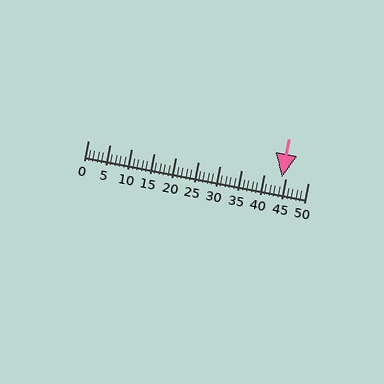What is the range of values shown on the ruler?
The ruler shows values from 0 to 50.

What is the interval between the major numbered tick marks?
The major tick marks are spaced 5 units apart.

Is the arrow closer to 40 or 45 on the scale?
The arrow is closer to 45.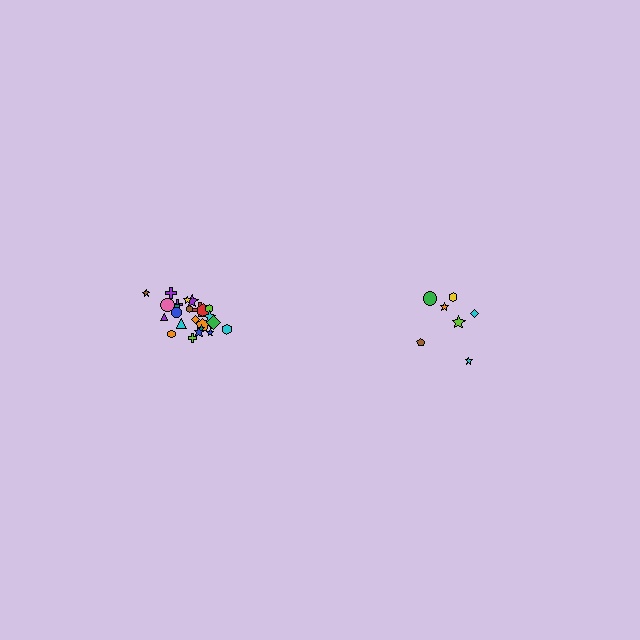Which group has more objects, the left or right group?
The left group.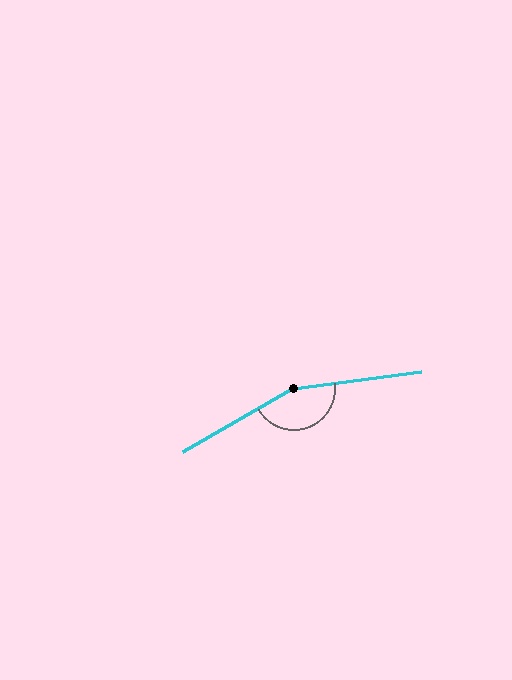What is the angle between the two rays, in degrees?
Approximately 158 degrees.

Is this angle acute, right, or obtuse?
It is obtuse.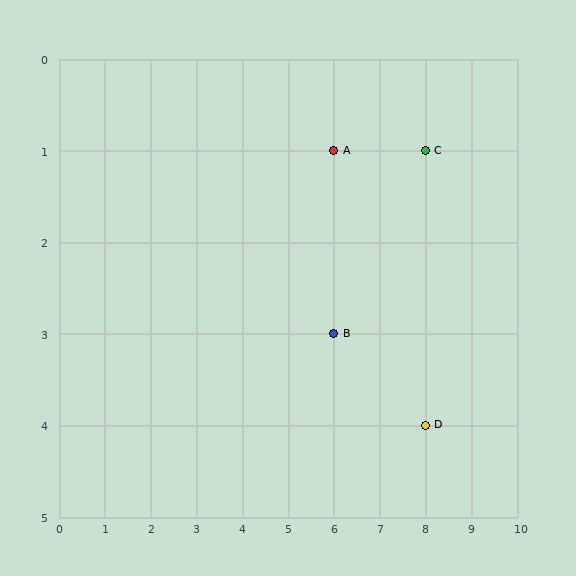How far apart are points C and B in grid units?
Points C and B are 2 columns and 2 rows apart (about 2.8 grid units diagonally).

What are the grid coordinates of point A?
Point A is at grid coordinates (6, 1).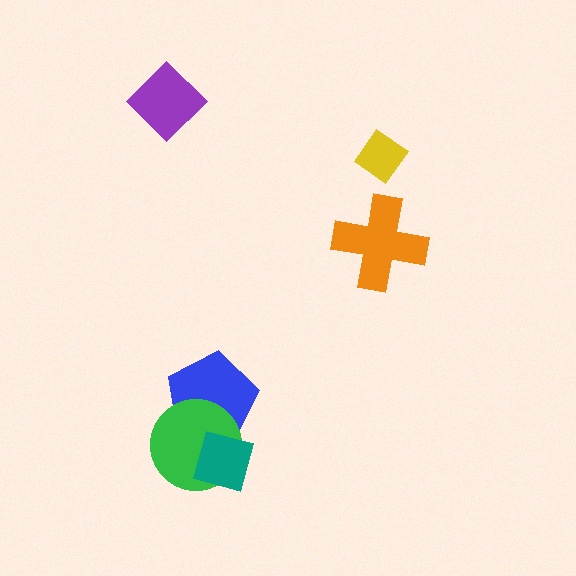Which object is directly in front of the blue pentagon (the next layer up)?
The green circle is directly in front of the blue pentagon.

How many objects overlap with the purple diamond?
0 objects overlap with the purple diamond.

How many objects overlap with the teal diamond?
2 objects overlap with the teal diamond.